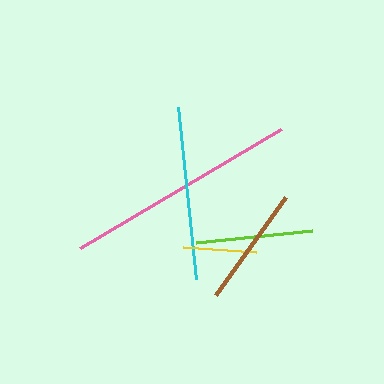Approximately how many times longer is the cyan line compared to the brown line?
The cyan line is approximately 1.4 times the length of the brown line.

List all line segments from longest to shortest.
From longest to shortest: pink, cyan, brown, lime, yellow.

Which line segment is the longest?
The pink line is the longest at approximately 233 pixels.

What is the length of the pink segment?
The pink segment is approximately 233 pixels long.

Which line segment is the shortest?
The yellow line is the shortest at approximately 73 pixels.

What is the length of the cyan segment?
The cyan segment is approximately 173 pixels long.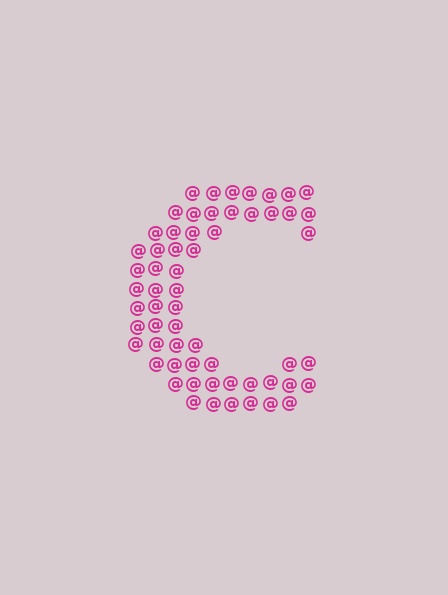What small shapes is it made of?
It is made of small at signs.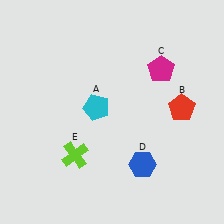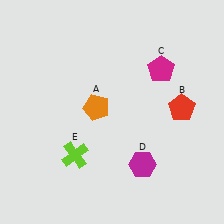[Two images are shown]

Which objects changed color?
A changed from cyan to orange. D changed from blue to magenta.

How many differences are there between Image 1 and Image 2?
There are 2 differences between the two images.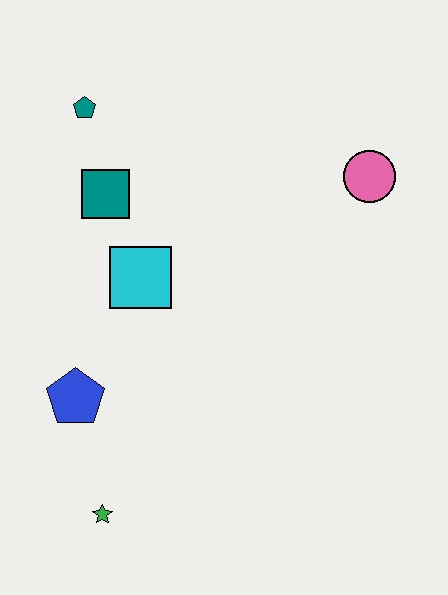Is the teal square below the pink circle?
Yes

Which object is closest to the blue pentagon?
The green star is closest to the blue pentagon.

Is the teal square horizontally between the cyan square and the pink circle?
No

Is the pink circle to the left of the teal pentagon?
No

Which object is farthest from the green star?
The pink circle is farthest from the green star.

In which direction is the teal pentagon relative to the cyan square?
The teal pentagon is above the cyan square.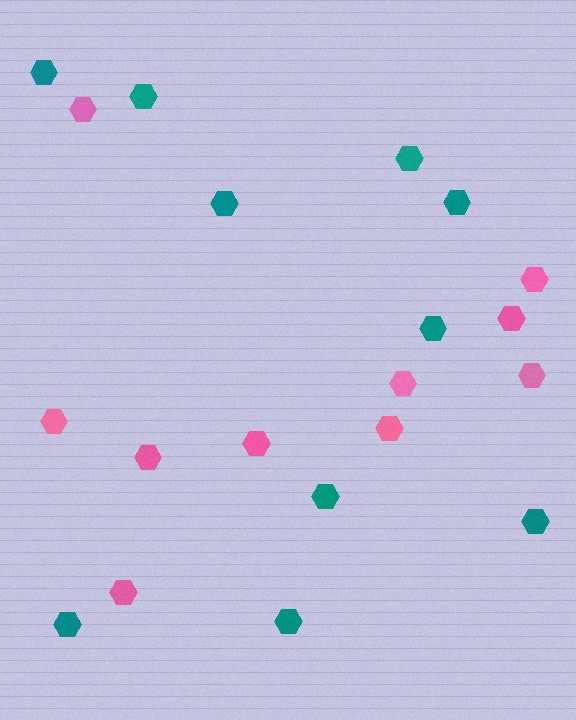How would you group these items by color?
There are 2 groups: one group of pink hexagons (10) and one group of teal hexagons (10).